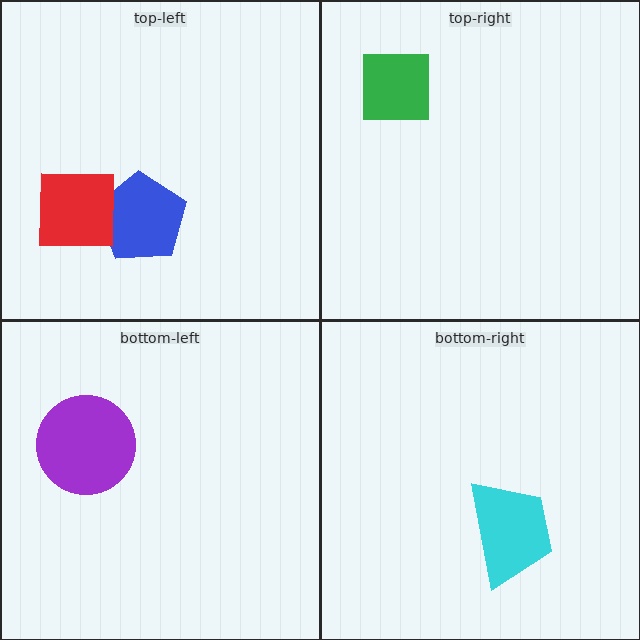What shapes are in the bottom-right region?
The cyan trapezoid.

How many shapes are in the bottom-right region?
1.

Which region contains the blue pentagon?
The top-left region.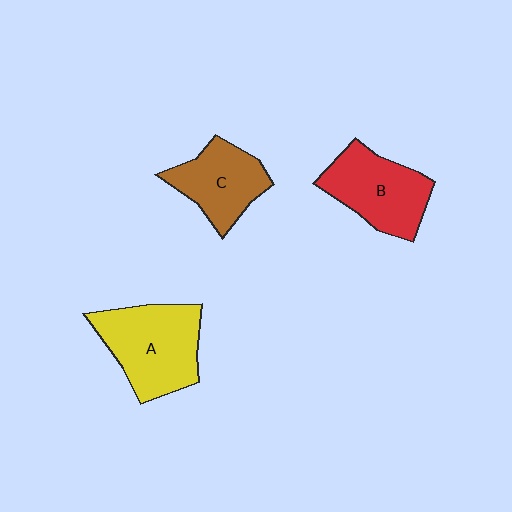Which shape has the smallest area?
Shape C (brown).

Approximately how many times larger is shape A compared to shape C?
Approximately 1.4 times.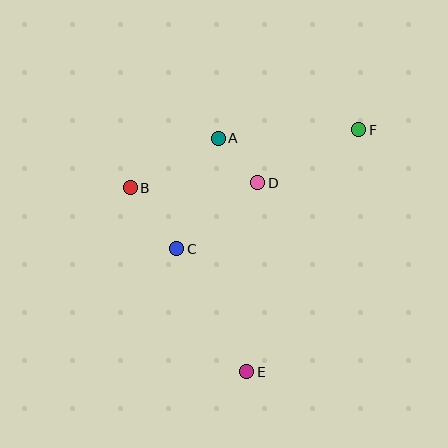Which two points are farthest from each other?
Points E and F are farthest from each other.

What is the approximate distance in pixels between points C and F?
The distance between C and F is approximately 217 pixels.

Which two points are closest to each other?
Points A and D are closest to each other.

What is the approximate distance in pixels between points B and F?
The distance between B and F is approximately 236 pixels.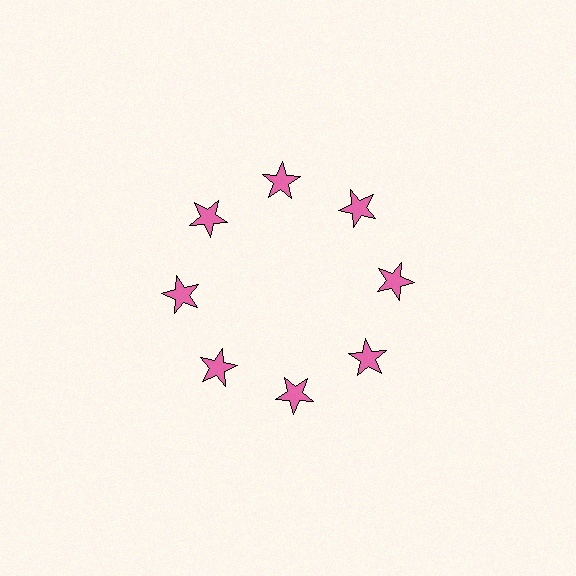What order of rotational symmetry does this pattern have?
This pattern has 8-fold rotational symmetry.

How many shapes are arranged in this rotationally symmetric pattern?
There are 8 shapes, arranged in 8 groups of 1.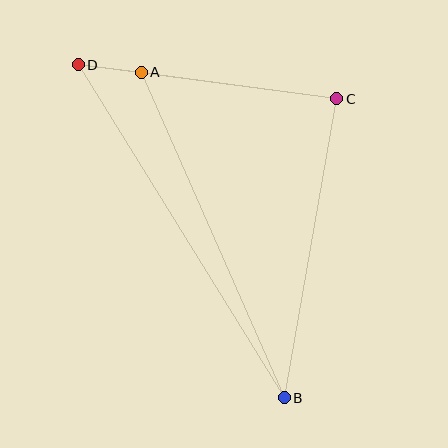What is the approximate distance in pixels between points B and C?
The distance between B and C is approximately 304 pixels.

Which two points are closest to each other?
Points A and D are closest to each other.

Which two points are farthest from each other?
Points B and D are farthest from each other.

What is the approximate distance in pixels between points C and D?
The distance between C and D is approximately 261 pixels.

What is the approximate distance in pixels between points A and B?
The distance between A and B is approximately 356 pixels.